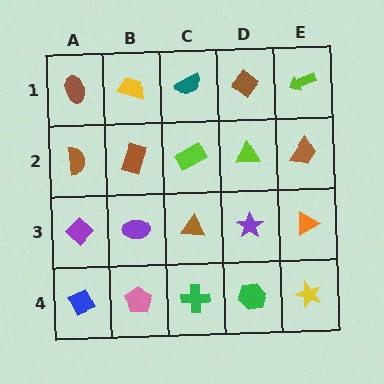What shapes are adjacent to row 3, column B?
A brown rectangle (row 2, column B), a pink pentagon (row 4, column B), a purple diamond (row 3, column A), a brown triangle (row 3, column C).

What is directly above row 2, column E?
A lime arrow.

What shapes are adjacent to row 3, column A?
A brown semicircle (row 2, column A), a blue diamond (row 4, column A), a purple ellipse (row 3, column B).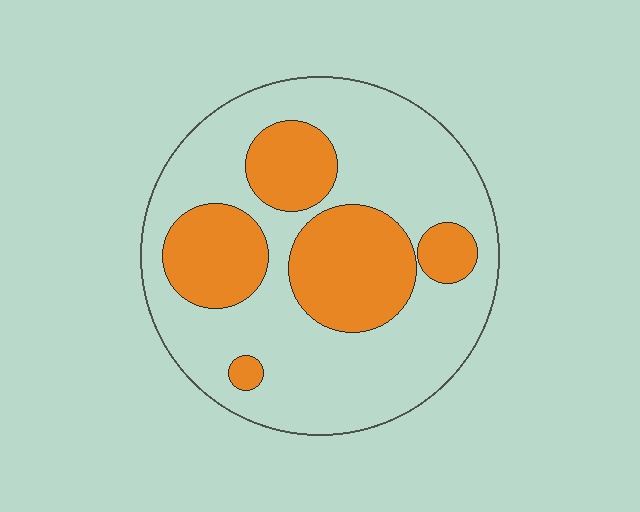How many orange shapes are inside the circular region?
5.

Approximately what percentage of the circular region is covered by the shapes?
Approximately 30%.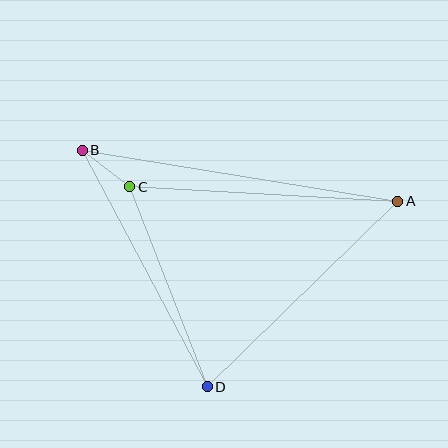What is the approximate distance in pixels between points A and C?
The distance between A and C is approximately 269 pixels.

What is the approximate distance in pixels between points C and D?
The distance between C and D is approximately 215 pixels.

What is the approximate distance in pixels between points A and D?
The distance between A and D is approximately 266 pixels.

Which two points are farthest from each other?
Points A and B are farthest from each other.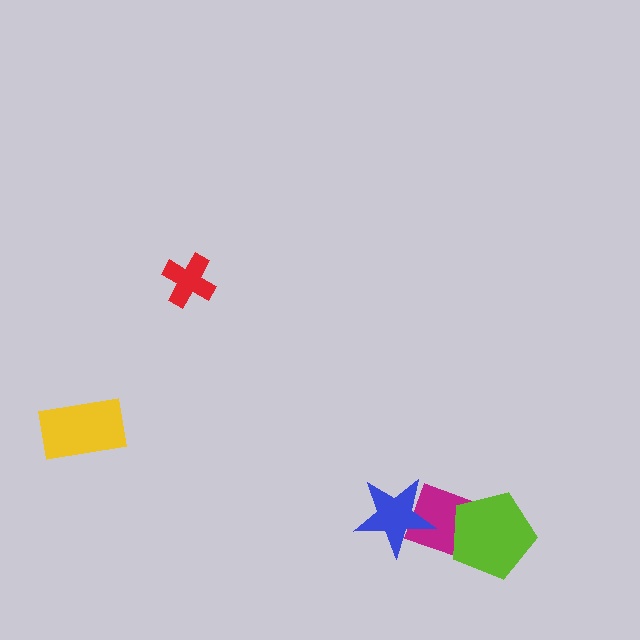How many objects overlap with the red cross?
0 objects overlap with the red cross.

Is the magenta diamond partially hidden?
Yes, it is partially covered by another shape.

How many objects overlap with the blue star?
1 object overlaps with the blue star.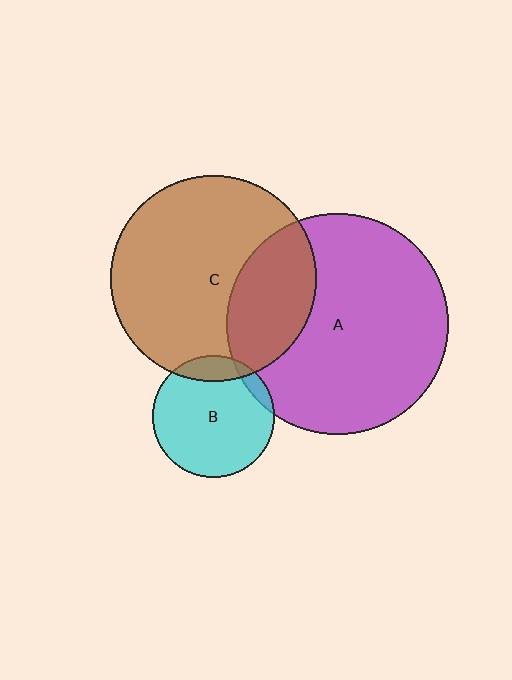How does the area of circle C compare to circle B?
Approximately 2.9 times.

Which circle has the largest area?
Circle A (purple).